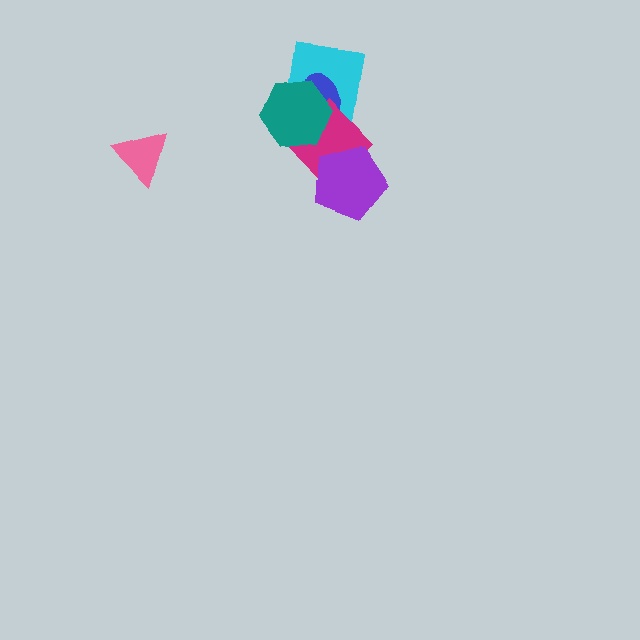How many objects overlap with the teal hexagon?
3 objects overlap with the teal hexagon.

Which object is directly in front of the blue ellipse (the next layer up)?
The magenta diamond is directly in front of the blue ellipse.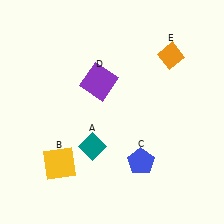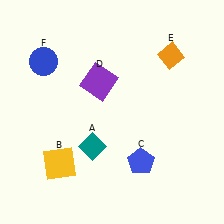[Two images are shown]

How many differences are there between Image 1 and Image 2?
There is 1 difference between the two images.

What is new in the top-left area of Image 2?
A blue circle (F) was added in the top-left area of Image 2.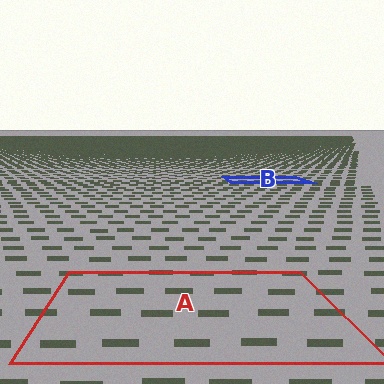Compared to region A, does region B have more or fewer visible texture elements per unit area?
Region B has more texture elements per unit area — they are packed more densely because it is farther away.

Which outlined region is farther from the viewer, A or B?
Region B is farther from the viewer — the texture elements inside it appear smaller and more densely packed.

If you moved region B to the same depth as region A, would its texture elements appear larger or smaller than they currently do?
They would appear larger. At a closer depth, the same texture elements are projected at a bigger on-screen size.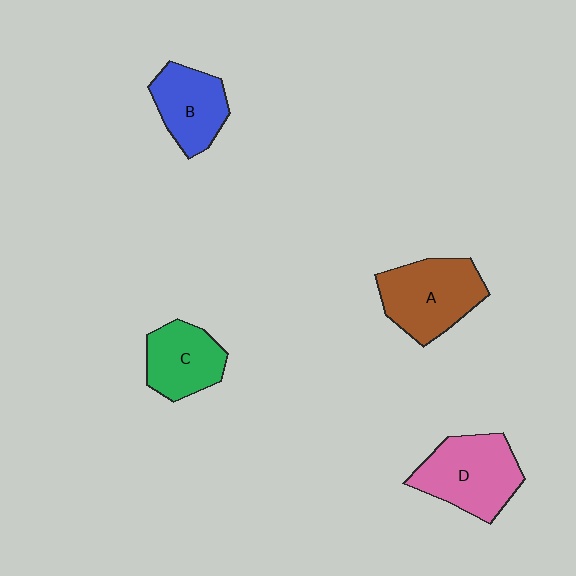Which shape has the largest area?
Shape D (pink).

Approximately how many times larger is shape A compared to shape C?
Approximately 1.3 times.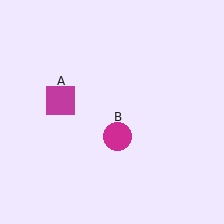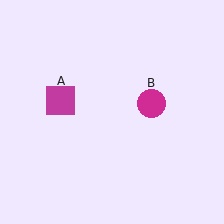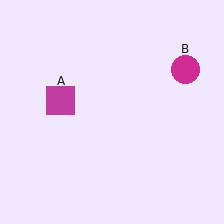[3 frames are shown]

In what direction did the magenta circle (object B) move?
The magenta circle (object B) moved up and to the right.